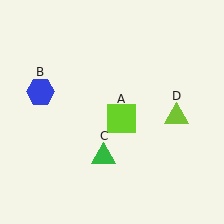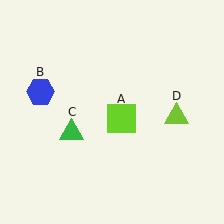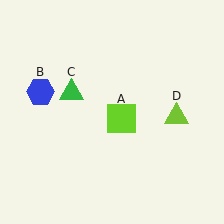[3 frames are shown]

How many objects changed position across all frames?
1 object changed position: green triangle (object C).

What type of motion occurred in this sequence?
The green triangle (object C) rotated clockwise around the center of the scene.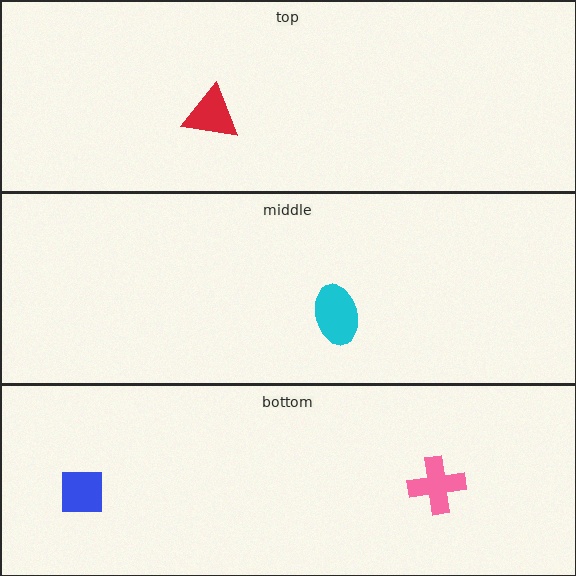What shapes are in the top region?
The red triangle.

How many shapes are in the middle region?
1.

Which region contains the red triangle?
The top region.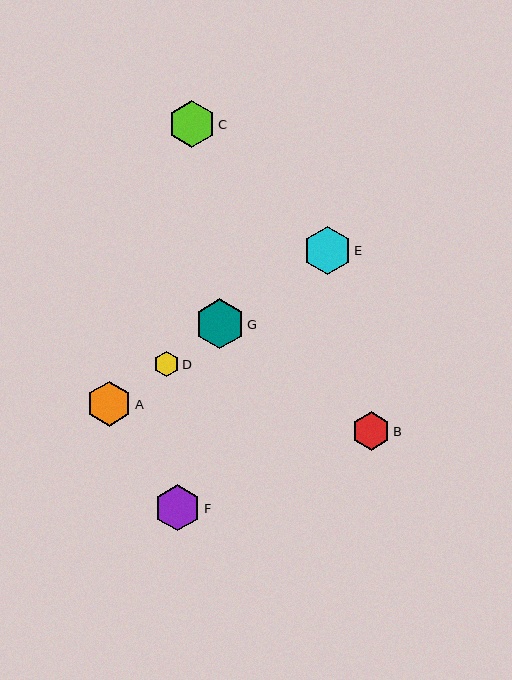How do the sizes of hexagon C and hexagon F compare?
Hexagon C and hexagon F are approximately the same size.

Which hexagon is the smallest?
Hexagon D is the smallest with a size of approximately 25 pixels.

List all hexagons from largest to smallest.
From largest to smallest: G, E, C, F, A, B, D.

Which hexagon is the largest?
Hexagon G is the largest with a size of approximately 50 pixels.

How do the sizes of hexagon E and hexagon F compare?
Hexagon E and hexagon F are approximately the same size.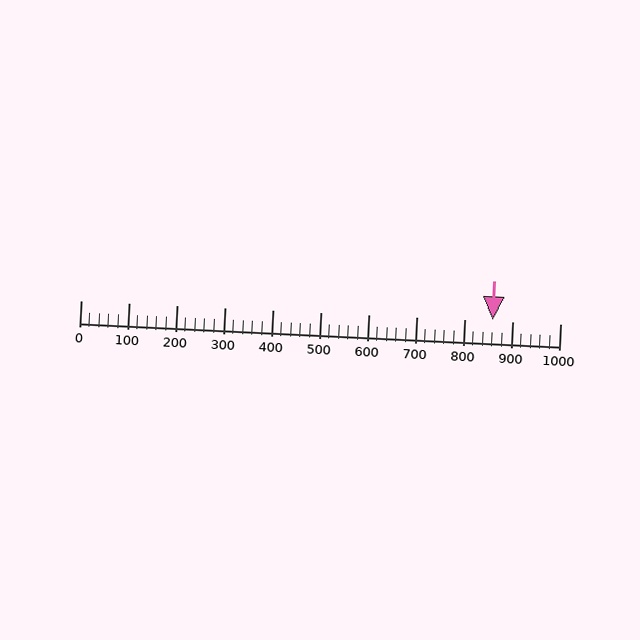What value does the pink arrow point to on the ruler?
The pink arrow points to approximately 860.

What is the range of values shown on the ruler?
The ruler shows values from 0 to 1000.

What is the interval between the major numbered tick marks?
The major tick marks are spaced 100 units apart.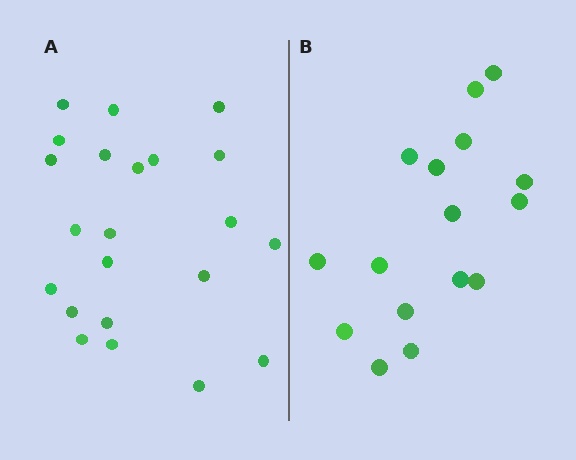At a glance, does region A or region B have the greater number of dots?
Region A (the left region) has more dots.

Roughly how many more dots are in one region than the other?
Region A has about 6 more dots than region B.